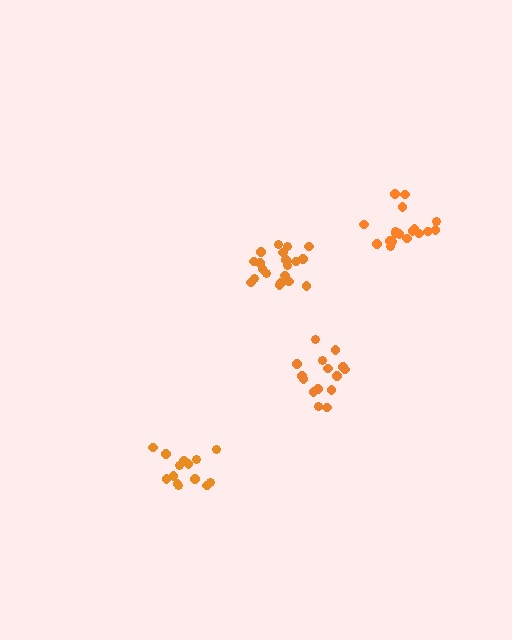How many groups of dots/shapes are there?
There are 4 groups.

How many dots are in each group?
Group 1: 14 dots, Group 2: 15 dots, Group 3: 18 dots, Group 4: 20 dots (67 total).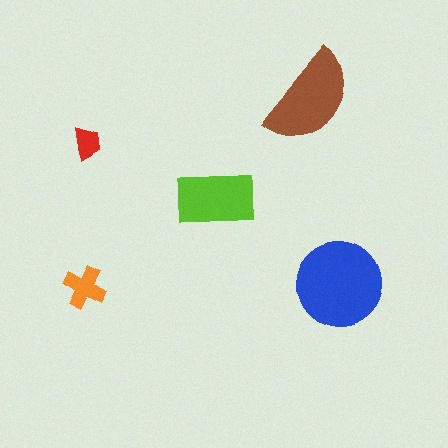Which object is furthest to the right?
The blue circle is rightmost.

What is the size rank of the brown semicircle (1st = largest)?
2nd.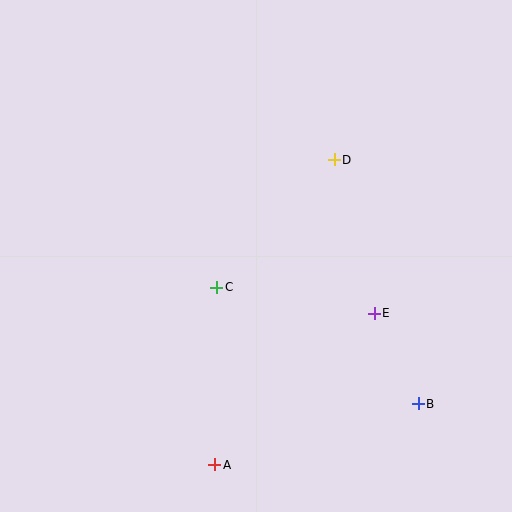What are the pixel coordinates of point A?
Point A is at (215, 465).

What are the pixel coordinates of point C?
Point C is at (216, 287).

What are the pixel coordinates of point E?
Point E is at (374, 313).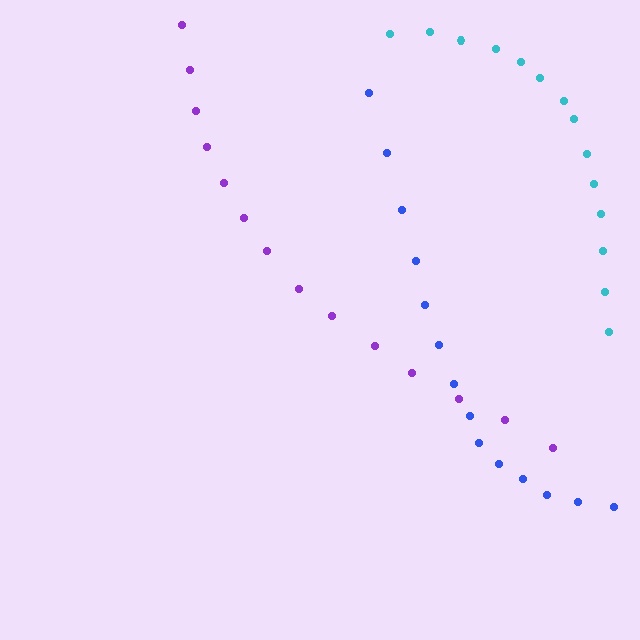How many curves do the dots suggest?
There are 3 distinct paths.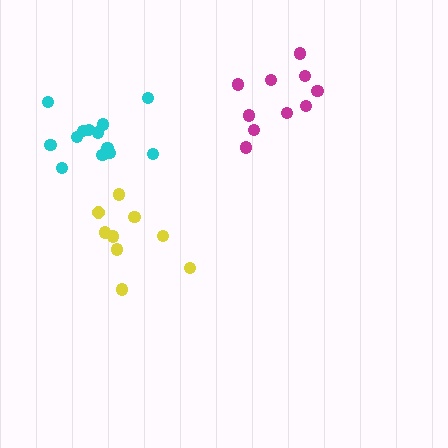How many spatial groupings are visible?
There are 3 spatial groupings.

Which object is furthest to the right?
The magenta cluster is rightmost.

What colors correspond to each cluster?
The clusters are colored: yellow, magenta, cyan.